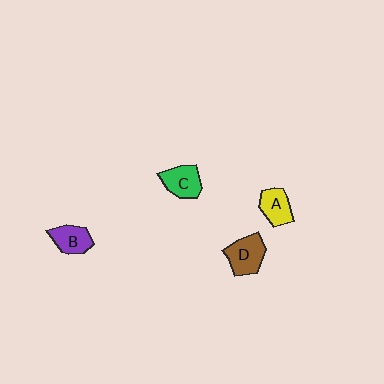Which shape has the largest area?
Shape D (brown).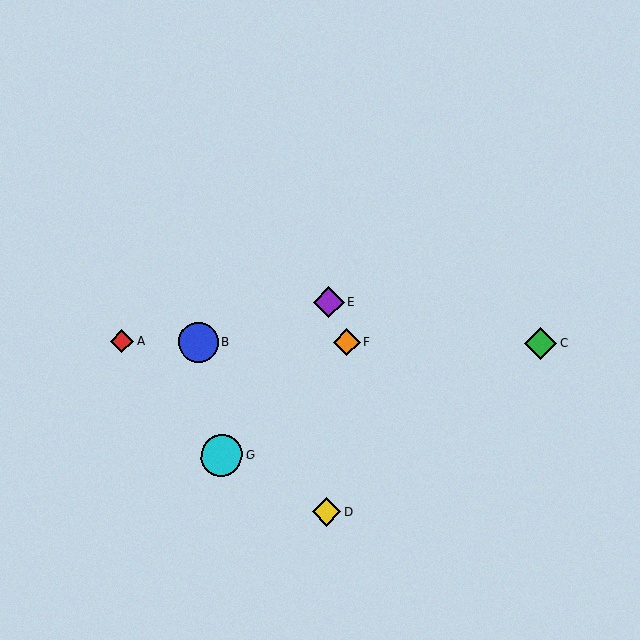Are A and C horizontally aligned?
Yes, both are at y≈342.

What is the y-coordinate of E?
Object E is at y≈302.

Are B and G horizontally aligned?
No, B is at y≈342 and G is at y≈455.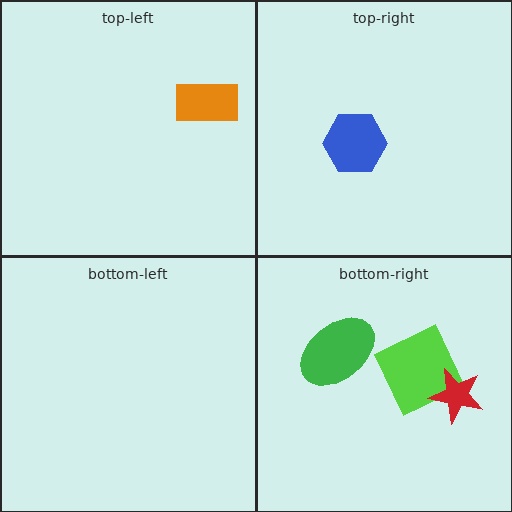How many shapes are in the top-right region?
1.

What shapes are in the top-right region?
The blue hexagon.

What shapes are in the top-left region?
The orange rectangle.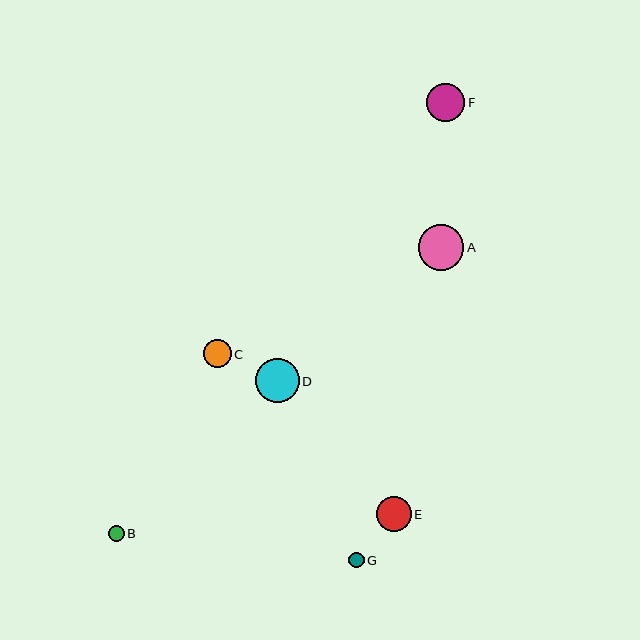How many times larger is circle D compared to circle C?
Circle D is approximately 1.6 times the size of circle C.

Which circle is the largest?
Circle A is the largest with a size of approximately 46 pixels.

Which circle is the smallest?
Circle G is the smallest with a size of approximately 16 pixels.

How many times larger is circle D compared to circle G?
Circle D is approximately 2.8 times the size of circle G.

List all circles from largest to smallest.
From largest to smallest: A, D, F, E, C, B, G.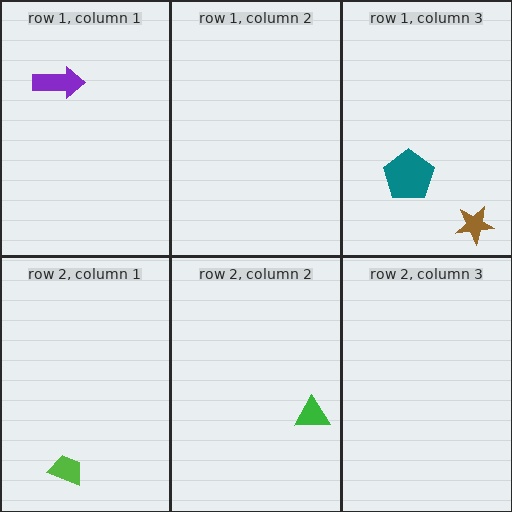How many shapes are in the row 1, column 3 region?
2.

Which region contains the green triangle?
The row 2, column 2 region.